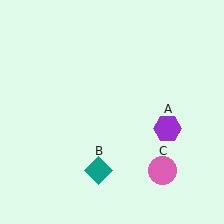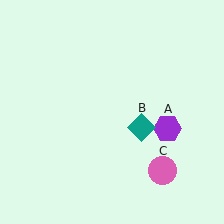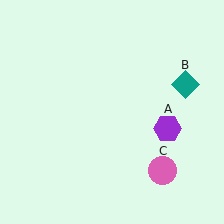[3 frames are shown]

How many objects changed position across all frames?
1 object changed position: teal diamond (object B).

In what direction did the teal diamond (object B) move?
The teal diamond (object B) moved up and to the right.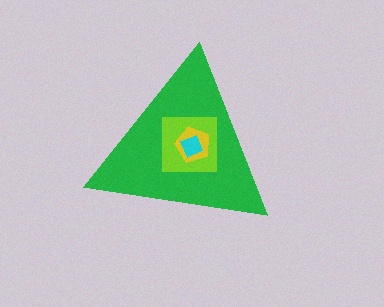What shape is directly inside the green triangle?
The lime square.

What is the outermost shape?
The green triangle.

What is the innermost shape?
The cyan diamond.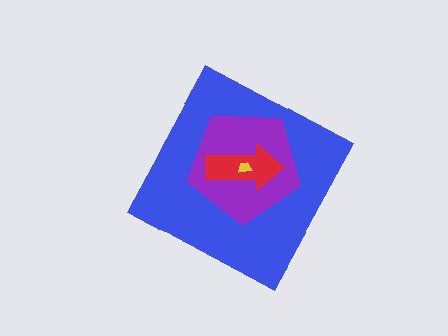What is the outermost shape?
The blue diamond.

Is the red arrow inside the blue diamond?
Yes.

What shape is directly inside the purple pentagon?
The red arrow.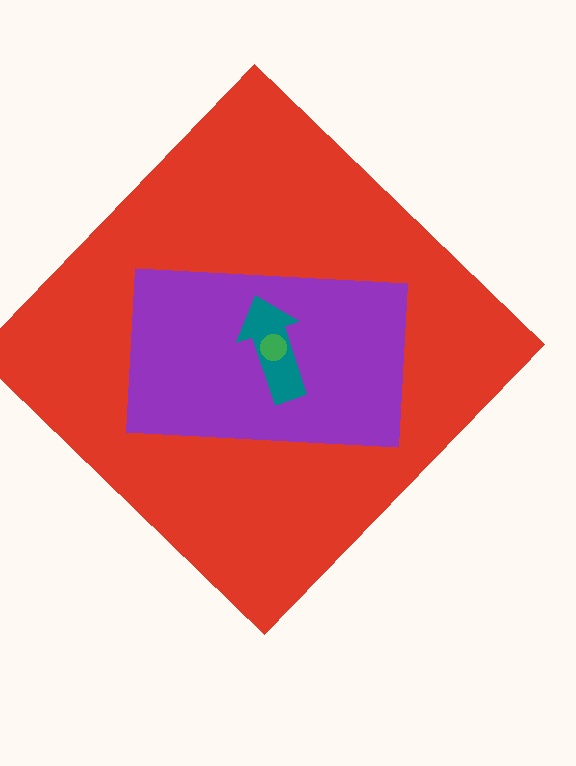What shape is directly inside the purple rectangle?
The teal arrow.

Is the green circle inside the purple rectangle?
Yes.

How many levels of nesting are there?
4.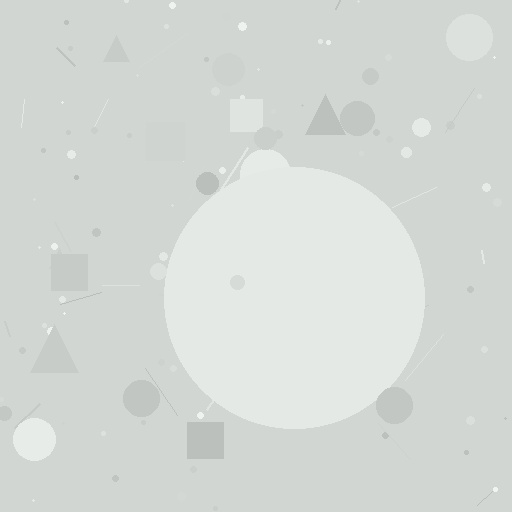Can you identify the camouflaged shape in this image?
The camouflaged shape is a circle.